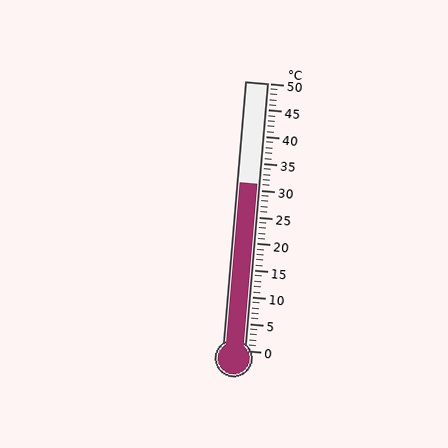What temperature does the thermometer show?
The thermometer shows approximately 31°C.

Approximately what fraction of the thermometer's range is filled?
The thermometer is filled to approximately 60% of its range.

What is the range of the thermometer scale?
The thermometer scale ranges from 0°C to 50°C.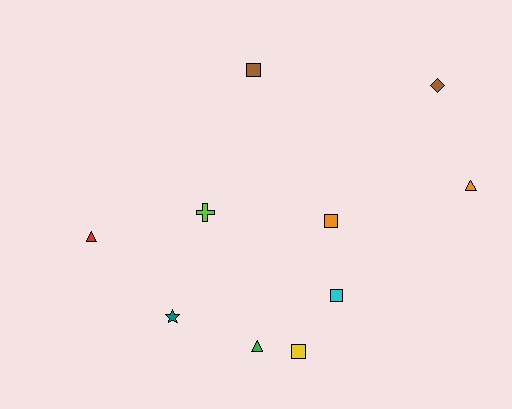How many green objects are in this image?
There is 1 green object.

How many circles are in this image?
There are no circles.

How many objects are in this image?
There are 10 objects.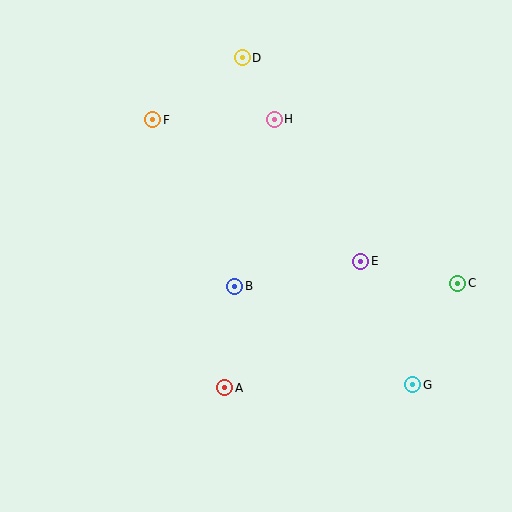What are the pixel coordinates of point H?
Point H is at (274, 119).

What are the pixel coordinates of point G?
Point G is at (413, 385).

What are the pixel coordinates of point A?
Point A is at (225, 388).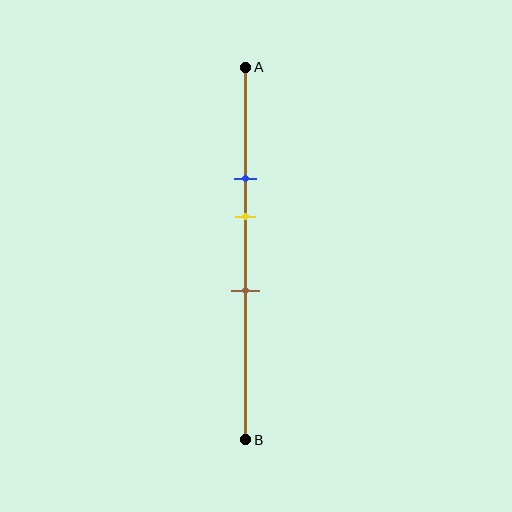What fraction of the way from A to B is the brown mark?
The brown mark is approximately 60% (0.6) of the way from A to B.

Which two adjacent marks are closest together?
The blue and yellow marks are the closest adjacent pair.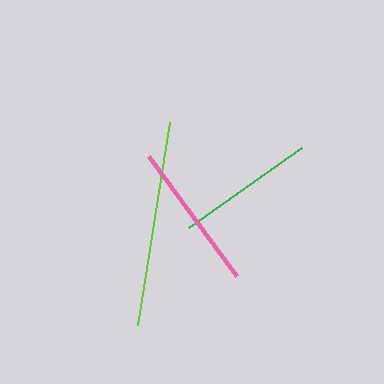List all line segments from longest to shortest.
From longest to shortest: lime, pink, green.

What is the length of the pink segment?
The pink segment is approximately 150 pixels long.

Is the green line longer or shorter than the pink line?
The pink line is longer than the green line.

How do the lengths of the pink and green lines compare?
The pink and green lines are approximately the same length.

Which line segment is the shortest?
The green line is the shortest at approximately 138 pixels.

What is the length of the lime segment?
The lime segment is approximately 205 pixels long.